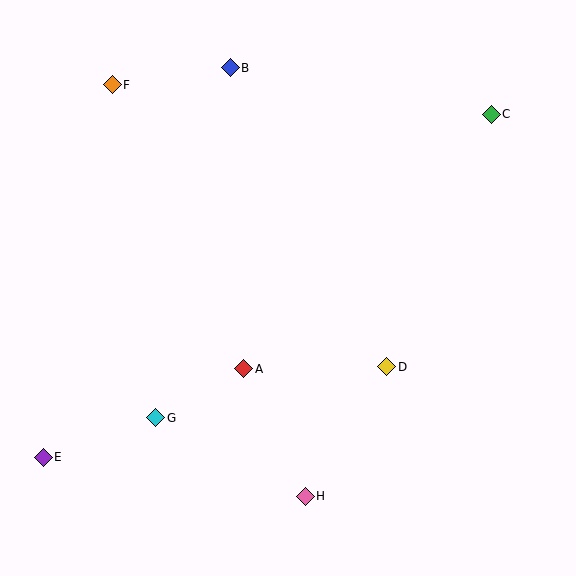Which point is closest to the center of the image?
Point A at (244, 369) is closest to the center.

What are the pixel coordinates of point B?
Point B is at (230, 68).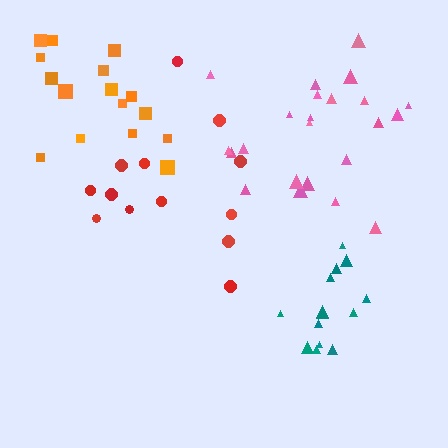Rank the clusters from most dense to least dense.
teal, pink, red, orange.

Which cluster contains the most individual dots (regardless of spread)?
Pink (24).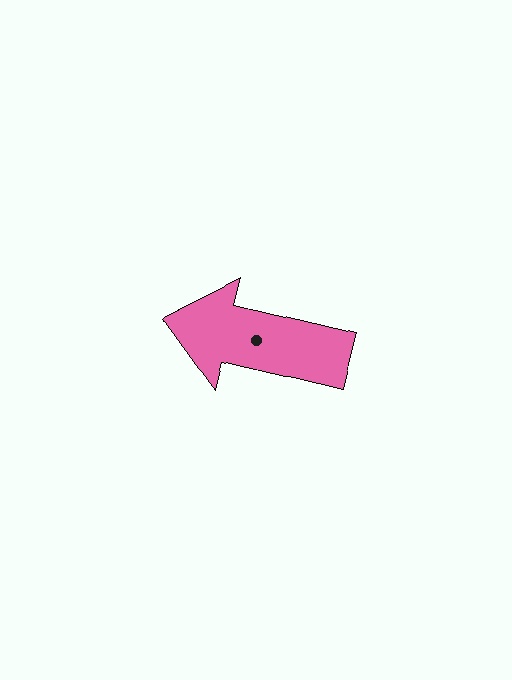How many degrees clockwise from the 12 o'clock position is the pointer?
Approximately 283 degrees.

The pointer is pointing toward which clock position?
Roughly 9 o'clock.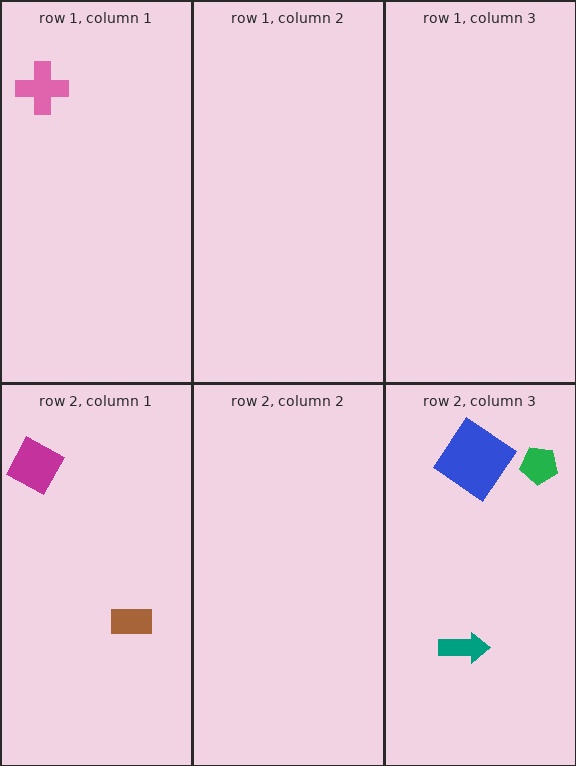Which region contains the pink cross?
The row 1, column 1 region.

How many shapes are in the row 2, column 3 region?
3.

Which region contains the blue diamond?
The row 2, column 3 region.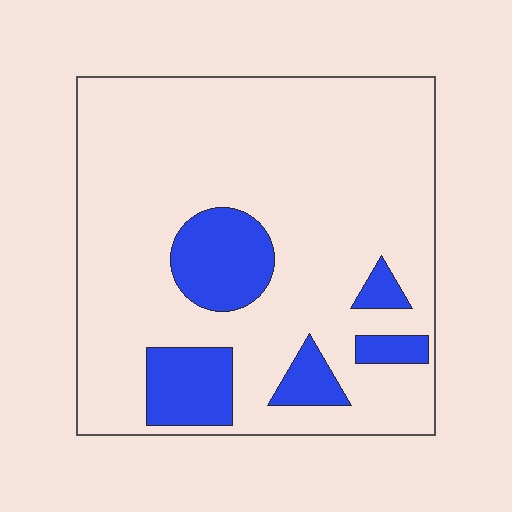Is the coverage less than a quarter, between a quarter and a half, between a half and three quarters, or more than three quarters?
Less than a quarter.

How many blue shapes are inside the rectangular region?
5.